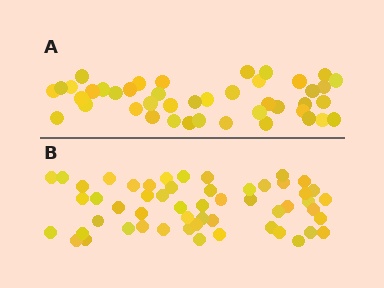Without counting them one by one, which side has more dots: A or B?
Region B (the bottom region) has more dots.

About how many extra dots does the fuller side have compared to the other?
Region B has roughly 12 or so more dots than region A.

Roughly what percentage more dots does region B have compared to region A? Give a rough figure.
About 25% more.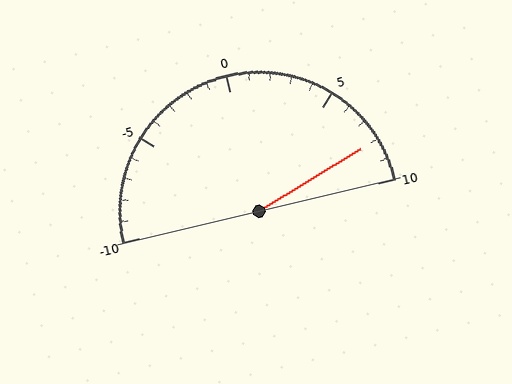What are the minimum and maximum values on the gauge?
The gauge ranges from -10 to 10.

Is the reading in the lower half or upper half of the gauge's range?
The reading is in the upper half of the range (-10 to 10).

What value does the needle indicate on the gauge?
The needle indicates approximately 8.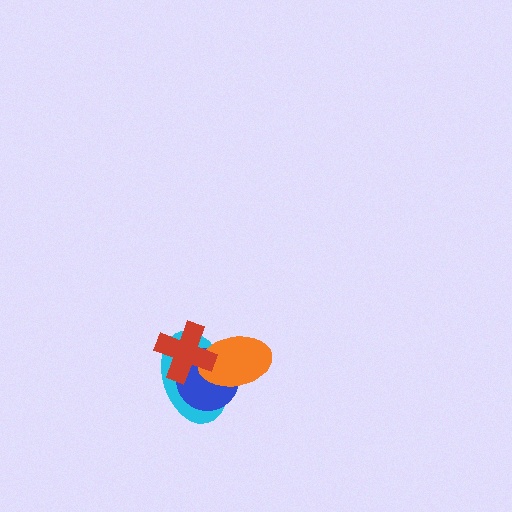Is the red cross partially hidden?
No, no other shape covers it.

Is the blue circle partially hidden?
Yes, it is partially covered by another shape.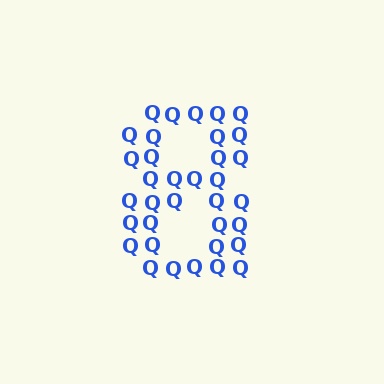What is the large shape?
The large shape is the digit 8.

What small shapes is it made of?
It is made of small letter Q's.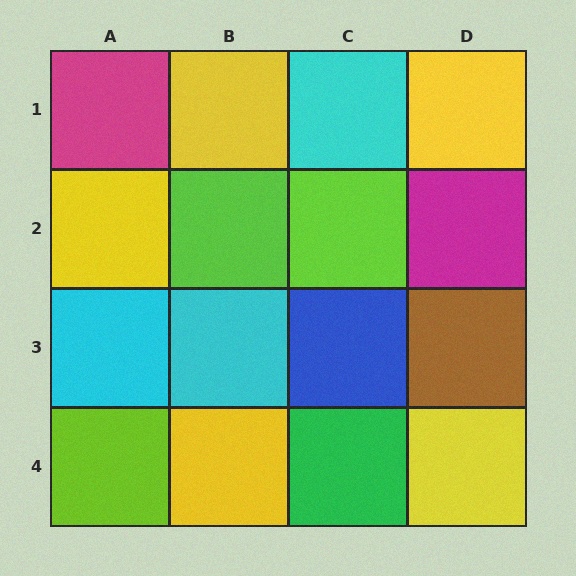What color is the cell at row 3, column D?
Brown.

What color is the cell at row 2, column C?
Lime.